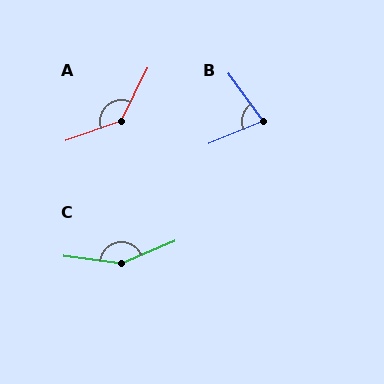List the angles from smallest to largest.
B (77°), A (136°), C (150°).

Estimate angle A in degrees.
Approximately 136 degrees.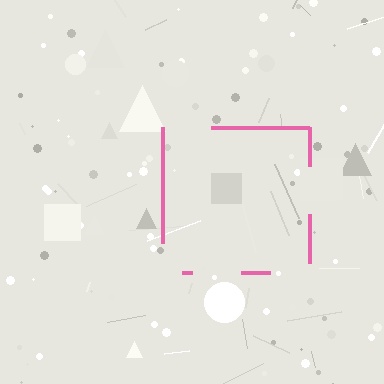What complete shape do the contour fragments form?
The contour fragments form a square.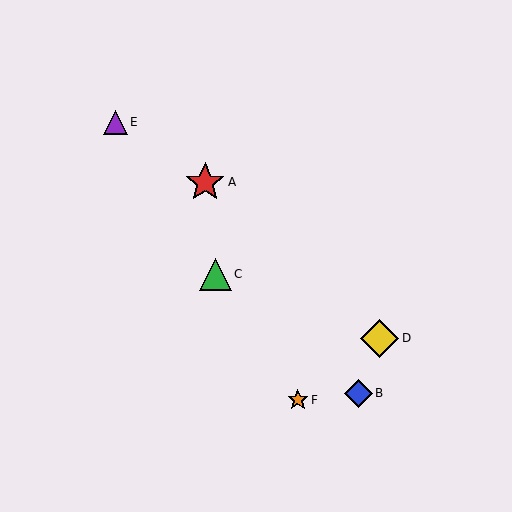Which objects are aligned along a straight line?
Objects C, E, F are aligned along a straight line.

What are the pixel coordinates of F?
Object F is at (298, 400).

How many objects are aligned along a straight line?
3 objects (C, E, F) are aligned along a straight line.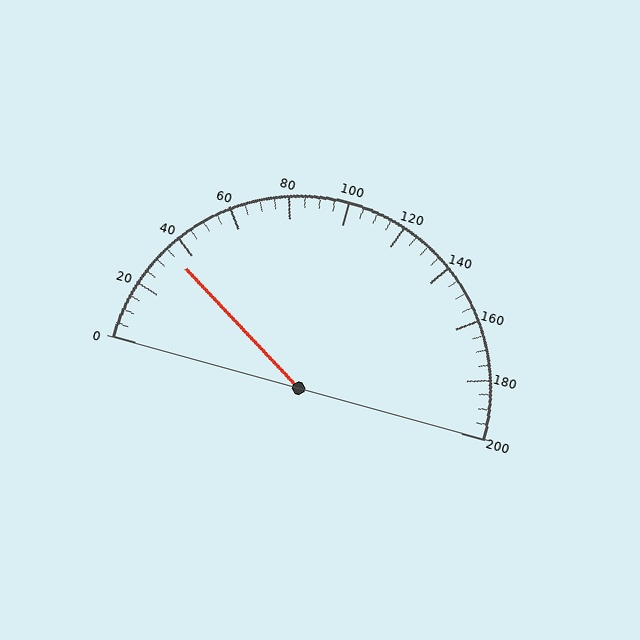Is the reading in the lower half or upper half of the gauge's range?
The reading is in the lower half of the range (0 to 200).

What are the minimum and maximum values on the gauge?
The gauge ranges from 0 to 200.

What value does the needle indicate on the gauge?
The needle indicates approximately 35.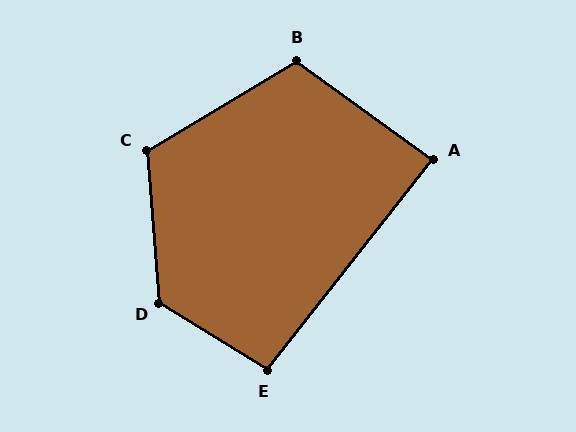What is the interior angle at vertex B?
Approximately 113 degrees (obtuse).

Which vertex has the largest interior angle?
D, at approximately 126 degrees.